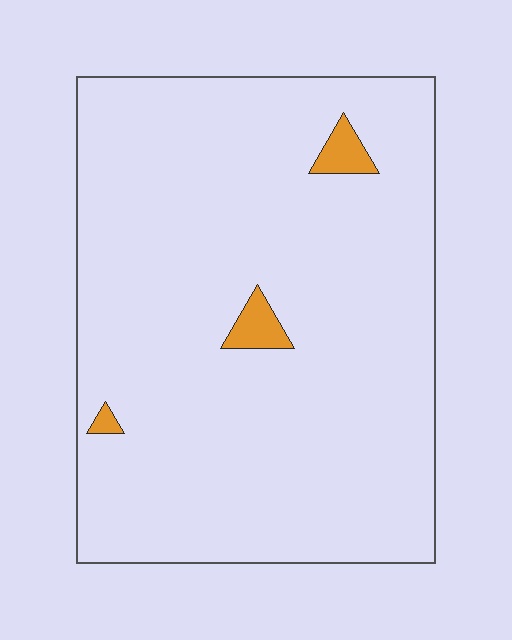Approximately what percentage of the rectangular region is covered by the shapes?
Approximately 5%.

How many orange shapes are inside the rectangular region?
3.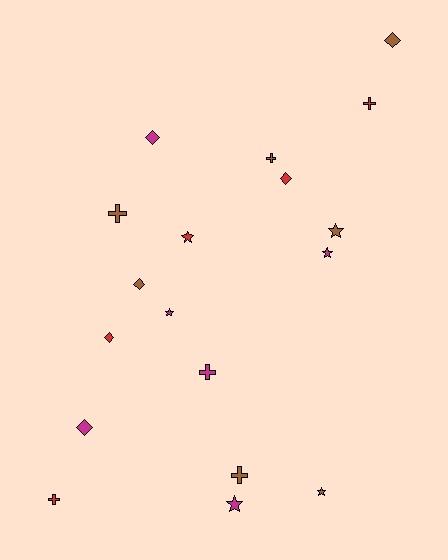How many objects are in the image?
There are 18 objects.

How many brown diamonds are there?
There are 2 brown diamonds.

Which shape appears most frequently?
Cross, with 6 objects.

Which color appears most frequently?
Brown, with 7 objects.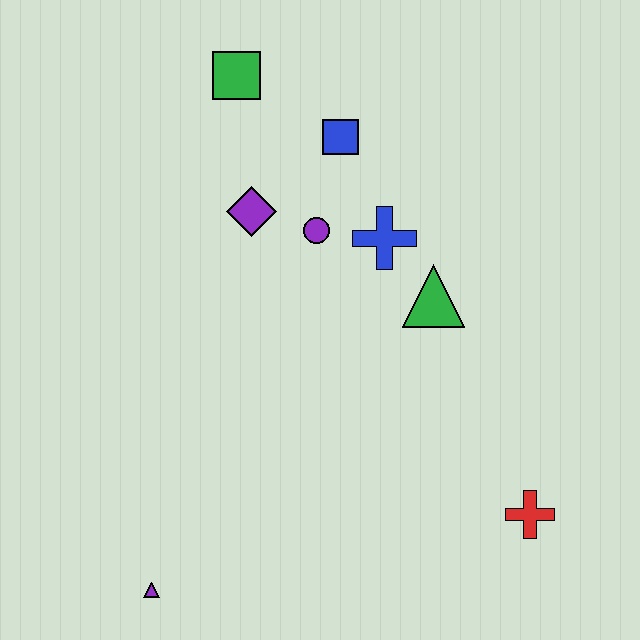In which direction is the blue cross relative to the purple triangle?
The blue cross is above the purple triangle.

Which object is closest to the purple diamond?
The purple circle is closest to the purple diamond.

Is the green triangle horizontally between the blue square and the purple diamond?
No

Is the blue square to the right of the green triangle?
No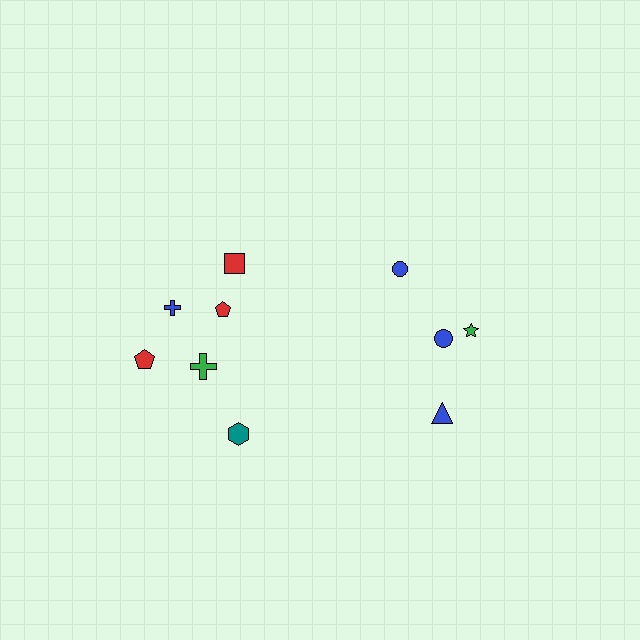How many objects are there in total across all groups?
There are 10 objects.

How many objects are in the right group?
There are 4 objects.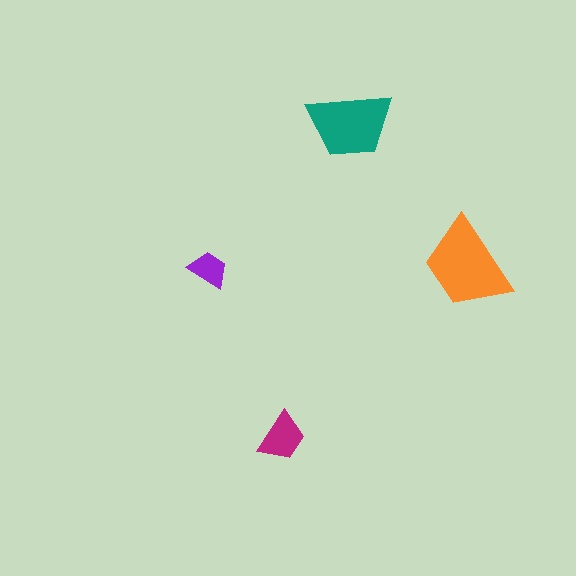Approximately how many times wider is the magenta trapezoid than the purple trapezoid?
About 1.5 times wider.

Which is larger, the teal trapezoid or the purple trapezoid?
The teal one.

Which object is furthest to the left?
The purple trapezoid is leftmost.